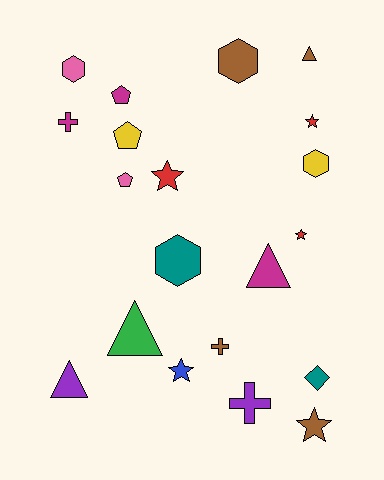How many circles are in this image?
There are no circles.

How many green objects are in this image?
There is 1 green object.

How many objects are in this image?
There are 20 objects.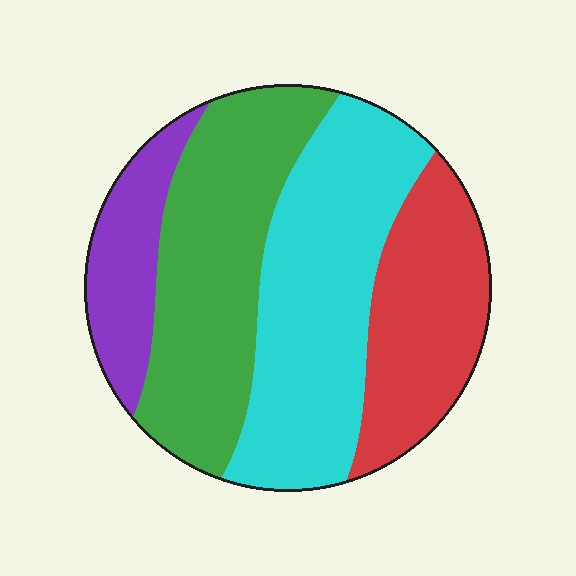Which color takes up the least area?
Purple, at roughly 15%.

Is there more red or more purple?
Red.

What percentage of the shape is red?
Red takes up about one fifth (1/5) of the shape.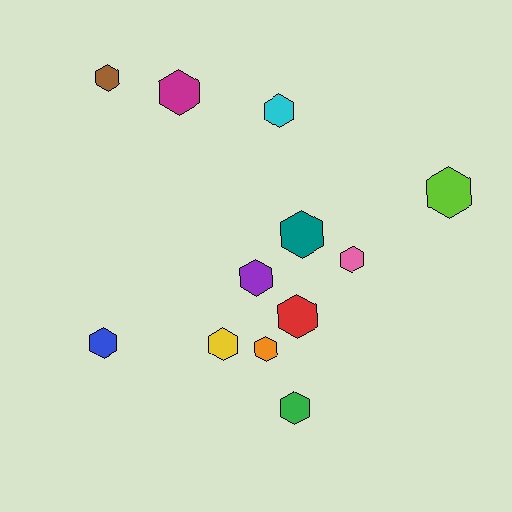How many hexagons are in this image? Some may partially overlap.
There are 12 hexagons.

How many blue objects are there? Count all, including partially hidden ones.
There is 1 blue object.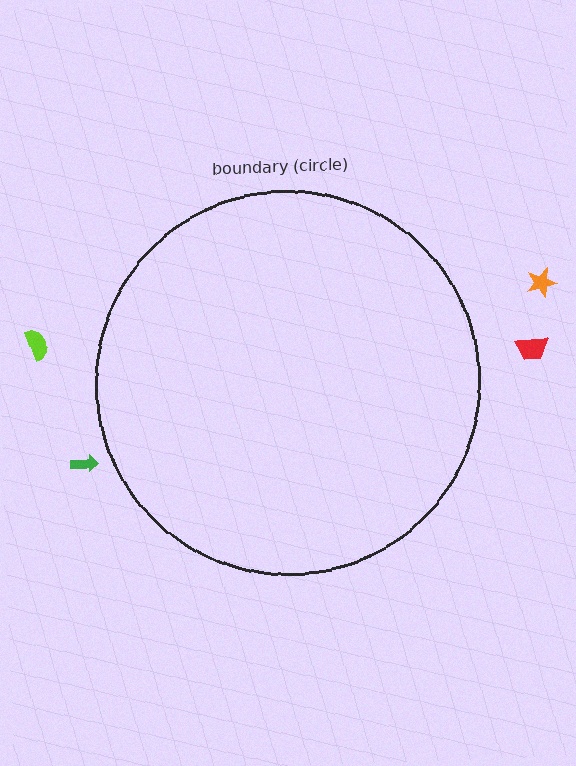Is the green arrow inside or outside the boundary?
Outside.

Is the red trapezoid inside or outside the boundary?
Outside.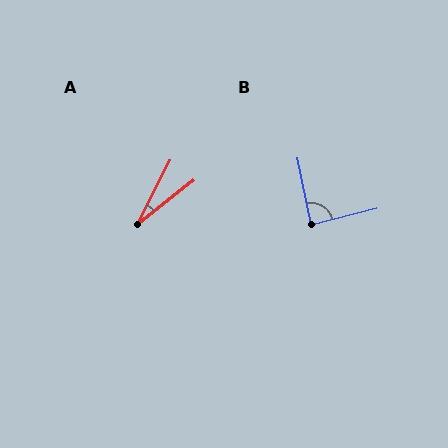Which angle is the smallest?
A, at approximately 26 degrees.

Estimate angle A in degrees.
Approximately 26 degrees.